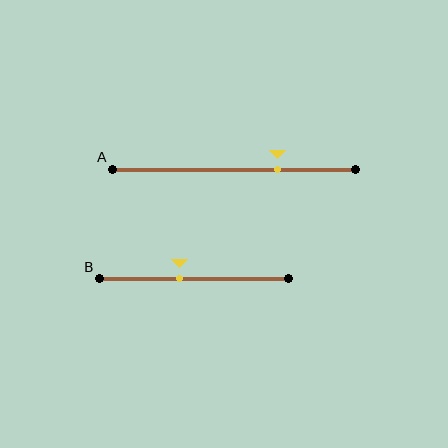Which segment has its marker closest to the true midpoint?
Segment B has its marker closest to the true midpoint.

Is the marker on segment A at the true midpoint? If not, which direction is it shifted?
No, the marker on segment A is shifted to the right by about 18% of the segment length.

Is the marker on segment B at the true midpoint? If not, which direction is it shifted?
No, the marker on segment B is shifted to the left by about 8% of the segment length.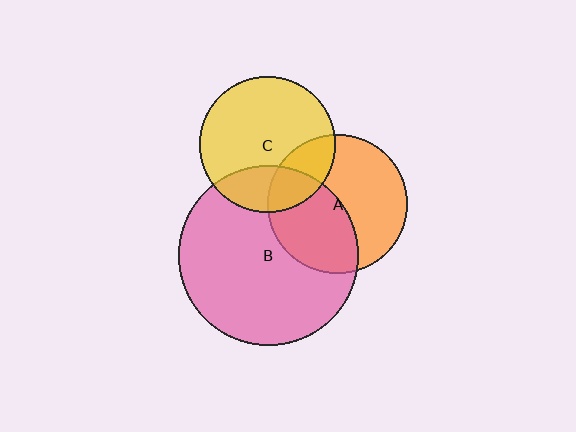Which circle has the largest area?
Circle B (pink).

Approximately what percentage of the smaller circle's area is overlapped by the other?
Approximately 45%.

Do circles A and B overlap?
Yes.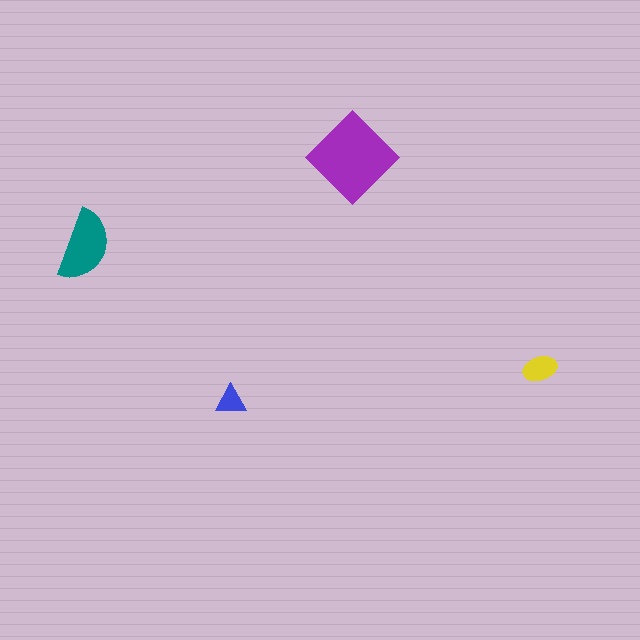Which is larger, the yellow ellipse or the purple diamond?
The purple diamond.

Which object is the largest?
The purple diamond.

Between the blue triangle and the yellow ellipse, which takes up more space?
The yellow ellipse.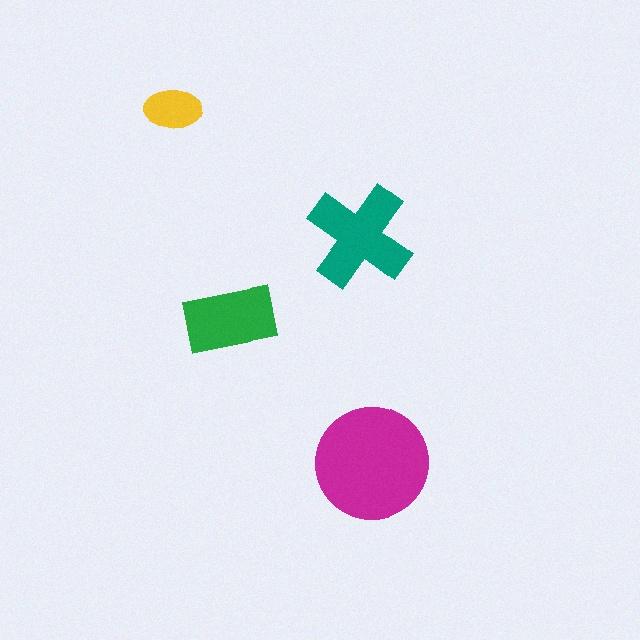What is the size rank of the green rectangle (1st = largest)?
3rd.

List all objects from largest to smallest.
The magenta circle, the teal cross, the green rectangle, the yellow ellipse.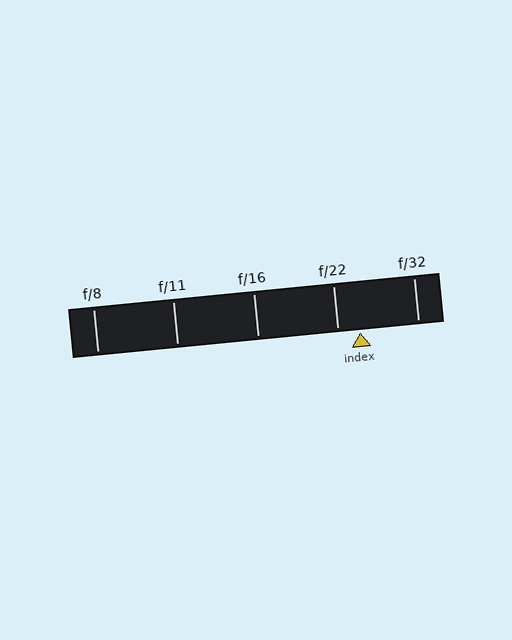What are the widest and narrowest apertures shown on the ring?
The widest aperture shown is f/8 and the narrowest is f/32.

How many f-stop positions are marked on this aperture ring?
There are 5 f-stop positions marked.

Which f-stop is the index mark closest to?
The index mark is closest to f/22.